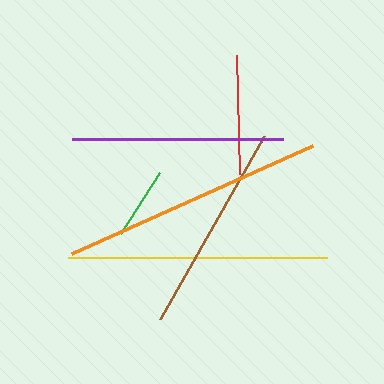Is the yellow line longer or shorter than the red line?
The yellow line is longer than the red line.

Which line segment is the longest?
The orange line is the longest at approximately 265 pixels.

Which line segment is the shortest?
The green line is the shortest at approximately 73 pixels.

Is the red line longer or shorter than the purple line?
The purple line is longer than the red line.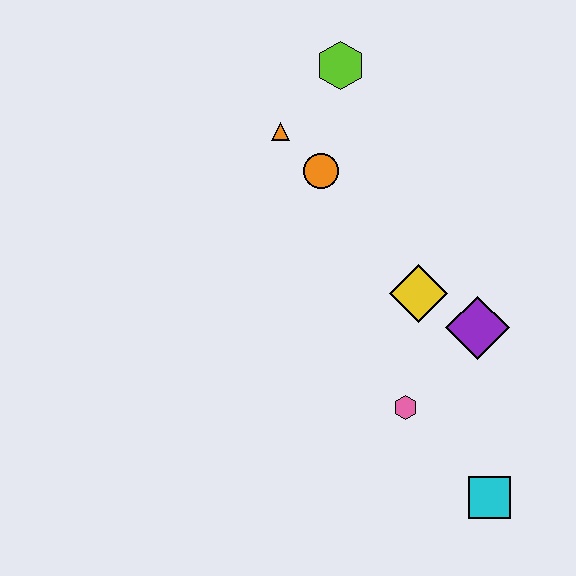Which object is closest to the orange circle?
The orange triangle is closest to the orange circle.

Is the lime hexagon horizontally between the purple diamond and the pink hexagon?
No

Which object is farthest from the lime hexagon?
The cyan square is farthest from the lime hexagon.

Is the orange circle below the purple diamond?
No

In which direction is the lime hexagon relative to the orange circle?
The lime hexagon is above the orange circle.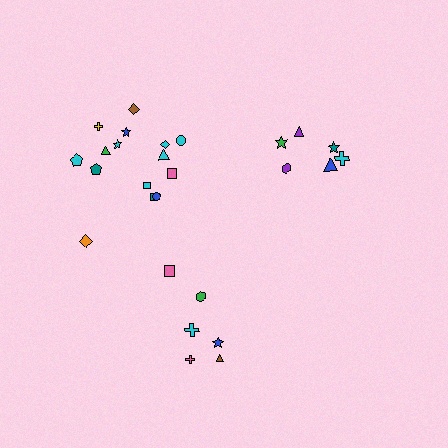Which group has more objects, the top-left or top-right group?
The top-left group.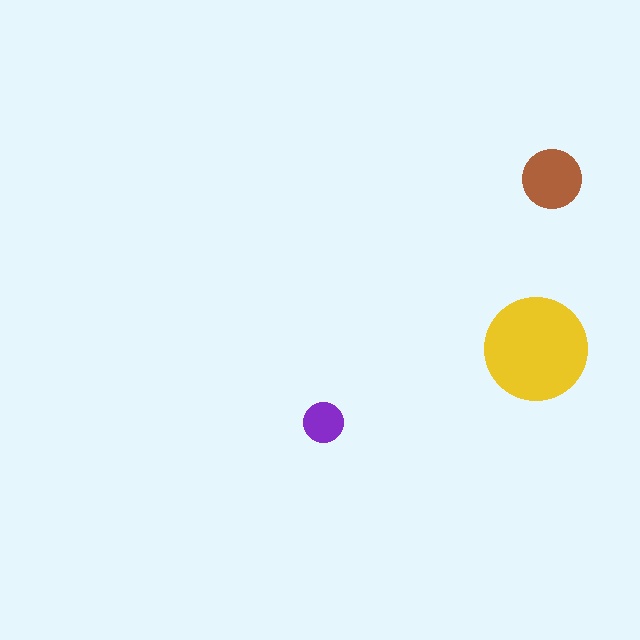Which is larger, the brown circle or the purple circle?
The brown one.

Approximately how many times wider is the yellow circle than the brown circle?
About 1.5 times wider.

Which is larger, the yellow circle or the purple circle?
The yellow one.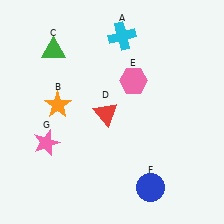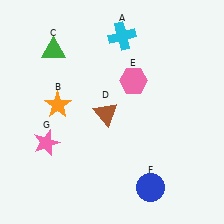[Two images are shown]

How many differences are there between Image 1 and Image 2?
There is 1 difference between the two images.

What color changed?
The triangle (D) changed from red in Image 1 to brown in Image 2.